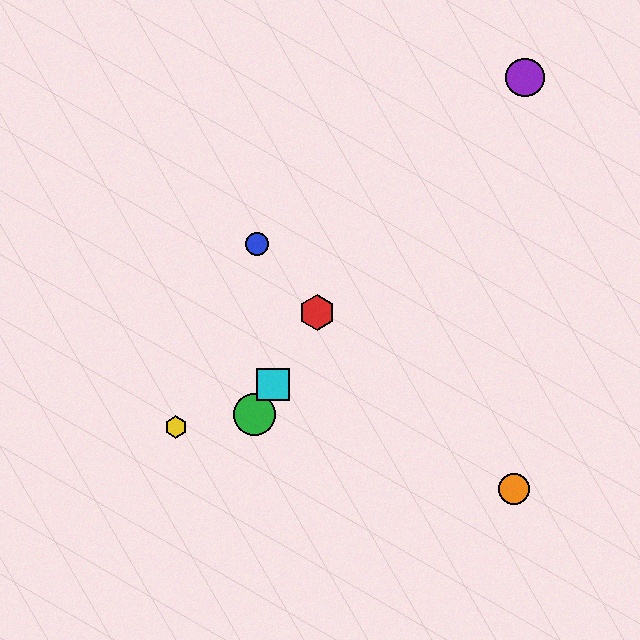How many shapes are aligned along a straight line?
3 shapes (the red hexagon, the green circle, the cyan square) are aligned along a straight line.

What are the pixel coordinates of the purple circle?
The purple circle is at (525, 78).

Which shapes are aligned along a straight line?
The red hexagon, the green circle, the cyan square are aligned along a straight line.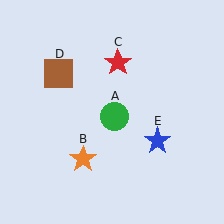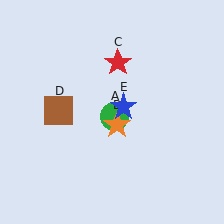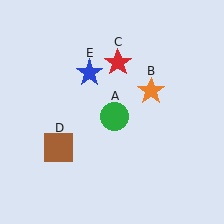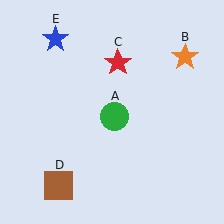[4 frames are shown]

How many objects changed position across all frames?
3 objects changed position: orange star (object B), brown square (object D), blue star (object E).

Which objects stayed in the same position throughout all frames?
Green circle (object A) and red star (object C) remained stationary.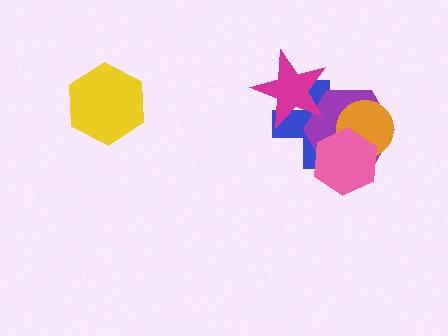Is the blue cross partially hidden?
Yes, it is partially covered by another shape.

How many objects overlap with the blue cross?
4 objects overlap with the blue cross.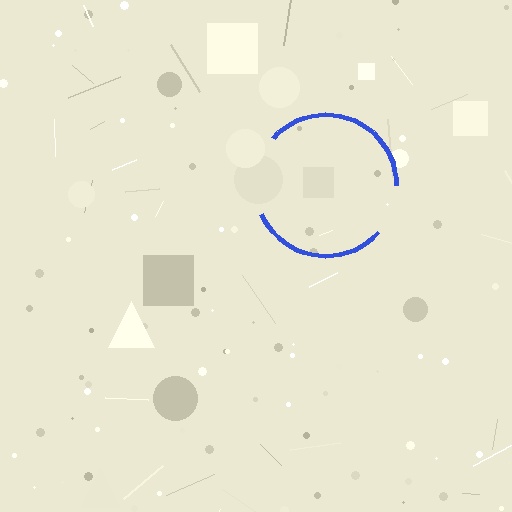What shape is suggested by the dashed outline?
The dashed outline suggests a circle.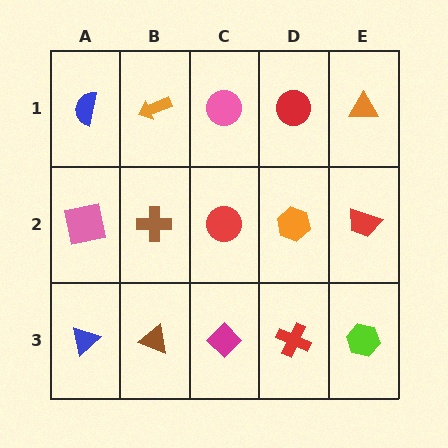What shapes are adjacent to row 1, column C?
A red circle (row 2, column C), an orange arrow (row 1, column B), a red circle (row 1, column D).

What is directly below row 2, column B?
A brown triangle.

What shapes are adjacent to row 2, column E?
An orange triangle (row 1, column E), a lime hexagon (row 3, column E), an orange hexagon (row 2, column D).